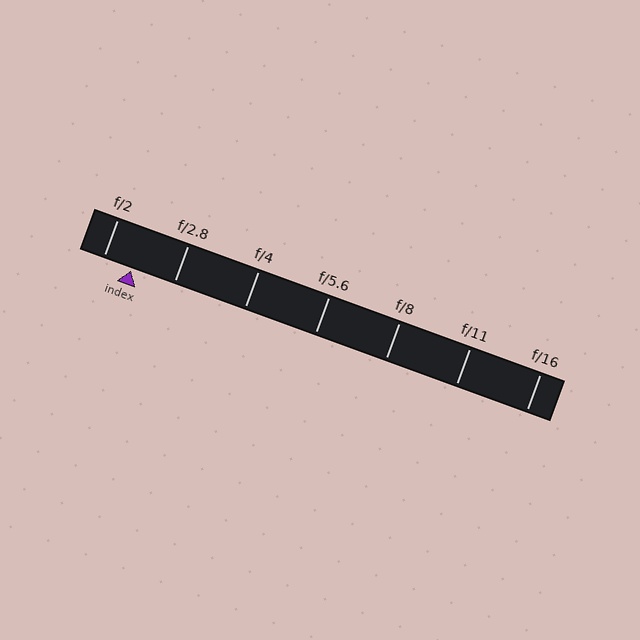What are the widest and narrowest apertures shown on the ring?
The widest aperture shown is f/2 and the narrowest is f/16.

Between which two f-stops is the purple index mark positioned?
The index mark is between f/2 and f/2.8.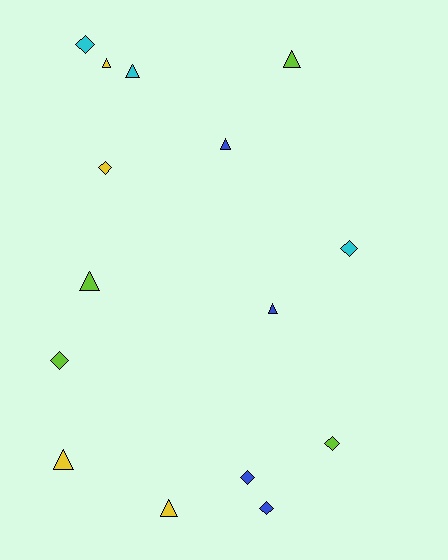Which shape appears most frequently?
Triangle, with 8 objects.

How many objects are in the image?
There are 15 objects.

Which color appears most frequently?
Lime, with 4 objects.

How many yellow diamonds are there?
There is 1 yellow diamond.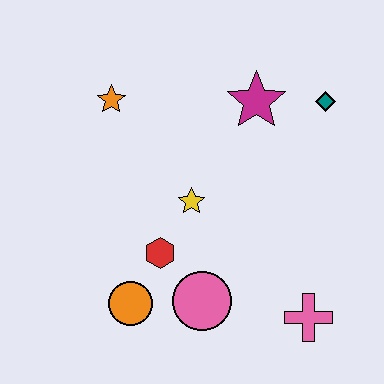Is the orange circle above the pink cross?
Yes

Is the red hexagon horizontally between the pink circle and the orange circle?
Yes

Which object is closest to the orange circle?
The red hexagon is closest to the orange circle.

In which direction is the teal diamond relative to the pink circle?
The teal diamond is above the pink circle.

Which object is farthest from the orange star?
The pink cross is farthest from the orange star.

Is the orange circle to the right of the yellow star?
No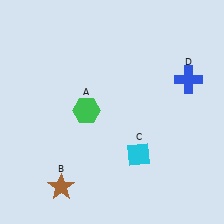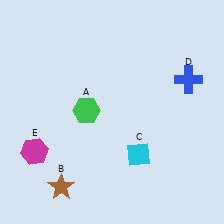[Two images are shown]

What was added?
A magenta hexagon (E) was added in Image 2.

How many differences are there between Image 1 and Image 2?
There is 1 difference between the two images.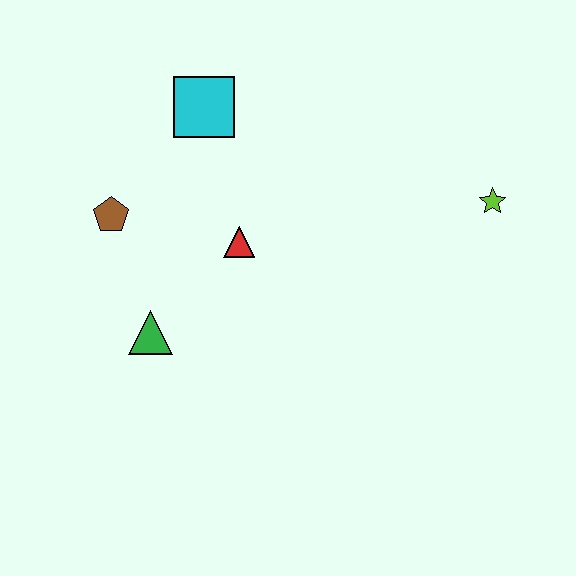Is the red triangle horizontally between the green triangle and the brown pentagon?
No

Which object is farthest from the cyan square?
The lime star is farthest from the cyan square.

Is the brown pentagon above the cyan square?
No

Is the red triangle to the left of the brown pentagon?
No